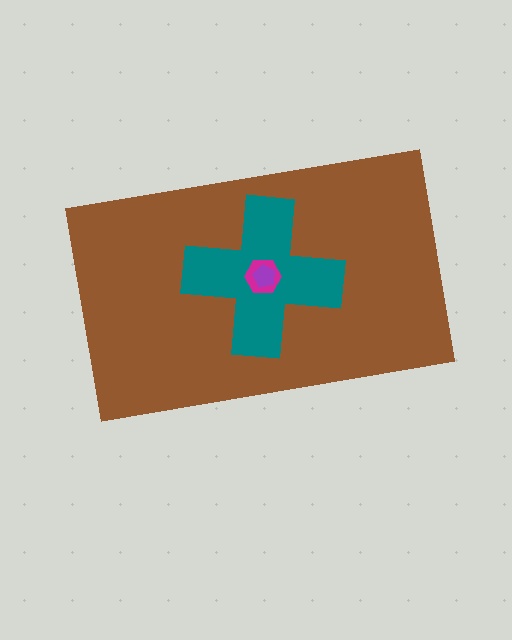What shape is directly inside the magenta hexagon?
The purple pentagon.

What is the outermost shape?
The brown rectangle.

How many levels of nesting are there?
4.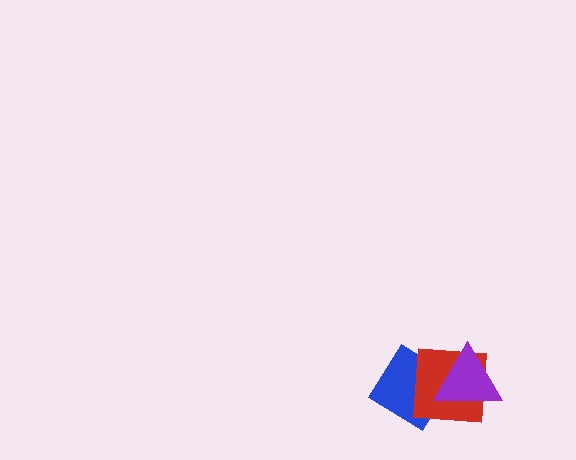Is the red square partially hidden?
Yes, it is partially covered by another shape.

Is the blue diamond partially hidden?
Yes, it is partially covered by another shape.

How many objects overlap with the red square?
2 objects overlap with the red square.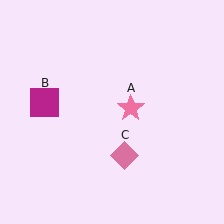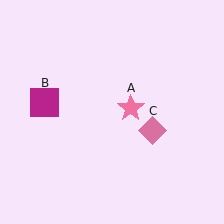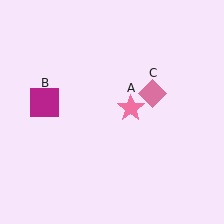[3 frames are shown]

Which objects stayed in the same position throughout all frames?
Pink star (object A) and magenta square (object B) remained stationary.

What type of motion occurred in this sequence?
The pink diamond (object C) rotated counterclockwise around the center of the scene.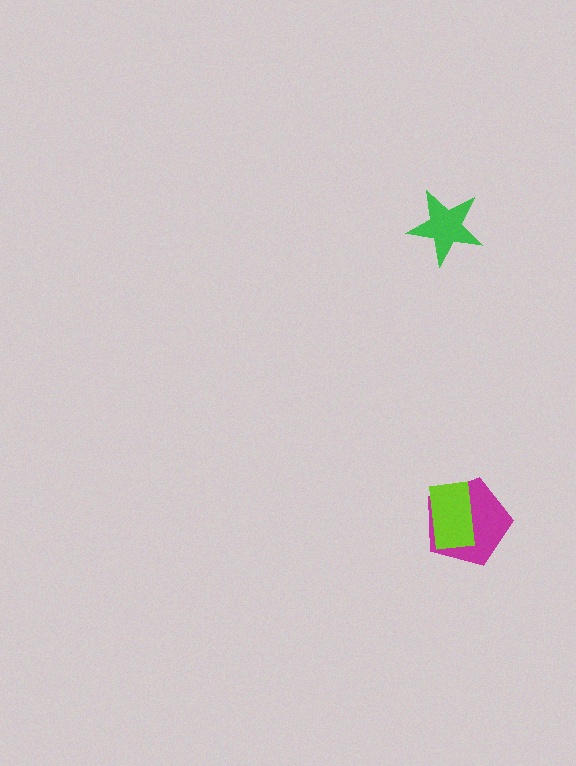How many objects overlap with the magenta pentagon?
1 object overlaps with the magenta pentagon.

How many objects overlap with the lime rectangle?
1 object overlaps with the lime rectangle.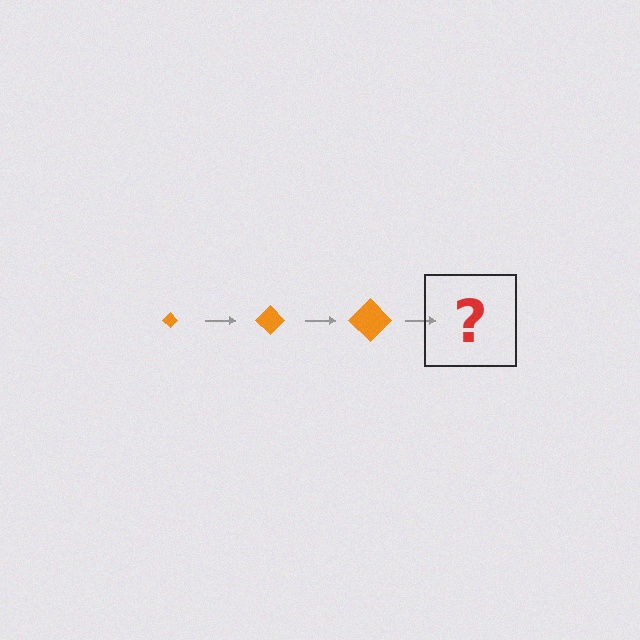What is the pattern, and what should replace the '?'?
The pattern is that the diamond gets progressively larger each step. The '?' should be an orange diamond, larger than the previous one.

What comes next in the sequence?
The next element should be an orange diamond, larger than the previous one.